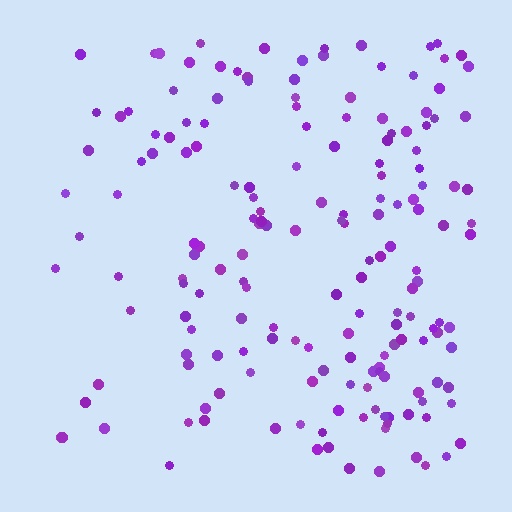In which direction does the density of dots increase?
From left to right, with the right side densest.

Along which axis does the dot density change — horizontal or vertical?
Horizontal.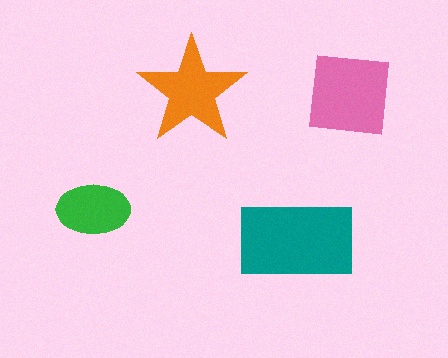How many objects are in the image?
There are 4 objects in the image.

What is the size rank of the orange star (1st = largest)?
3rd.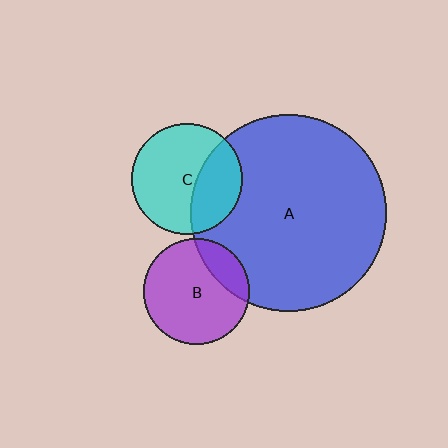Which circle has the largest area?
Circle A (blue).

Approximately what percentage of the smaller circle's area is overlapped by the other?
Approximately 20%.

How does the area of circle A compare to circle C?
Approximately 3.1 times.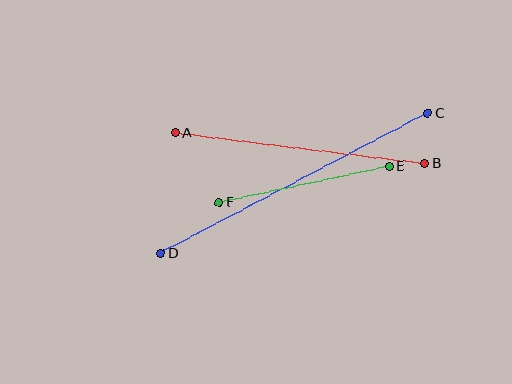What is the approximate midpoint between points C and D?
The midpoint is at approximately (294, 183) pixels.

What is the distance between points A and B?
The distance is approximately 252 pixels.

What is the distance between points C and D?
The distance is approximately 301 pixels.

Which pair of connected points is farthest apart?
Points C and D are farthest apart.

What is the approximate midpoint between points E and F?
The midpoint is at approximately (304, 184) pixels.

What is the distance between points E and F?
The distance is approximately 174 pixels.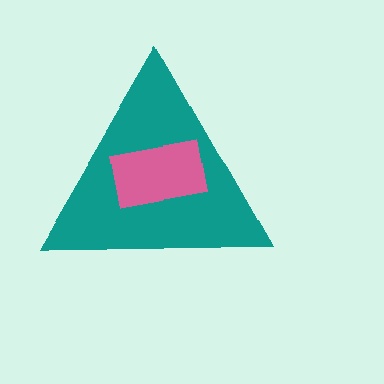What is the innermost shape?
The pink rectangle.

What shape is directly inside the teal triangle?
The pink rectangle.